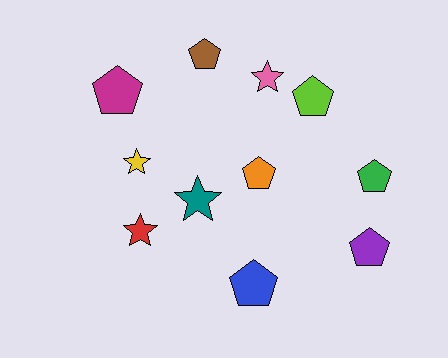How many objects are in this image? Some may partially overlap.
There are 11 objects.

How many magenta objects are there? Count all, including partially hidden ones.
There is 1 magenta object.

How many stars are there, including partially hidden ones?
There are 4 stars.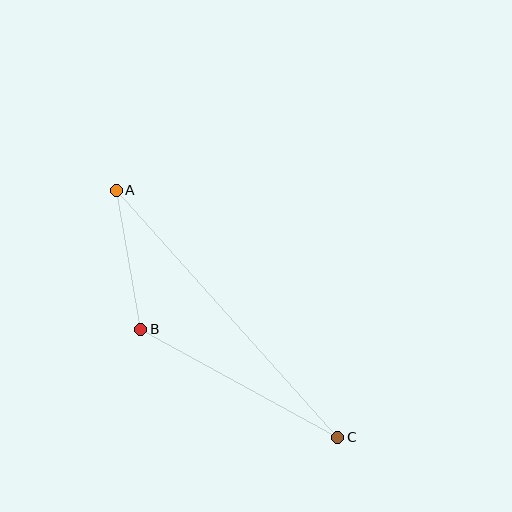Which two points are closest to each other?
Points A and B are closest to each other.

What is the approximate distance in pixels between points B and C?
The distance between B and C is approximately 225 pixels.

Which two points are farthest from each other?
Points A and C are farthest from each other.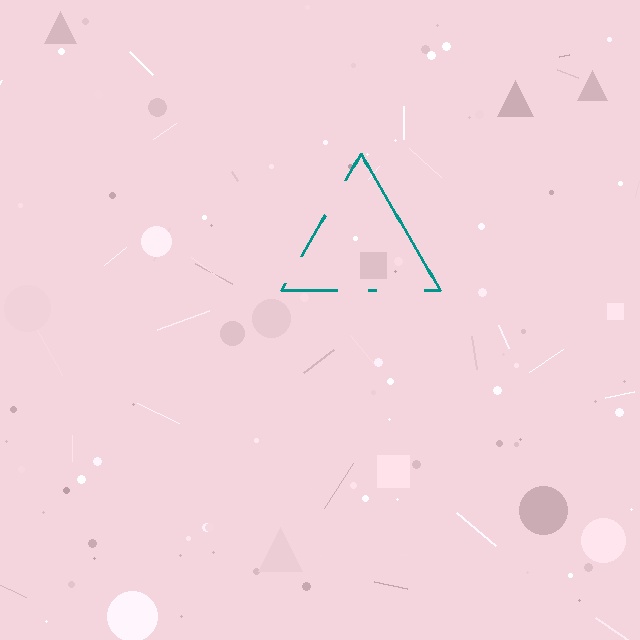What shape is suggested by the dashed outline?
The dashed outline suggests a triangle.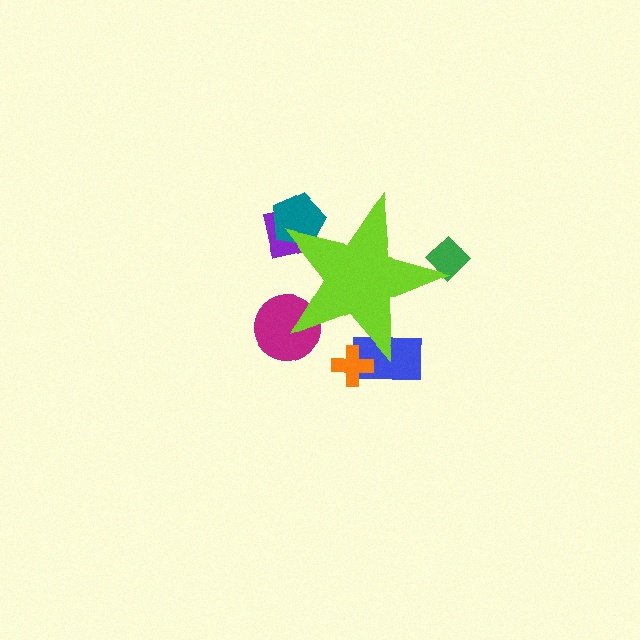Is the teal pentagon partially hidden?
Yes, the teal pentagon is partially hidden behind the lime star.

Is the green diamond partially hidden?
Yes, the green diamond is partially hidden behind the lime star.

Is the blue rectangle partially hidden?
Yes, the blue rectangle is partially hidden behind the lime star.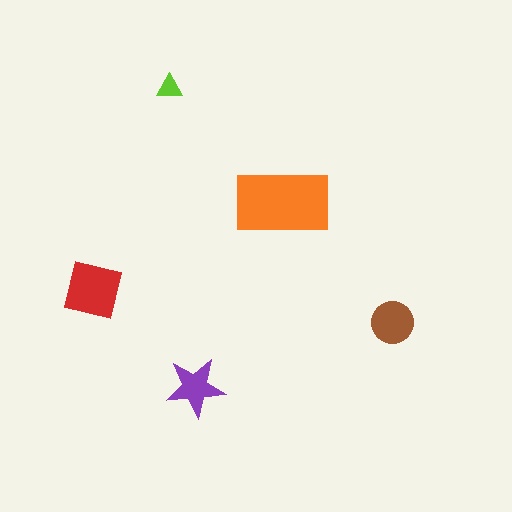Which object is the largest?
The orange rectangle.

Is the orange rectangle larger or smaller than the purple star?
Larger.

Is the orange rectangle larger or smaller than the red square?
Larger.